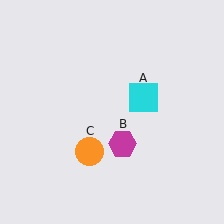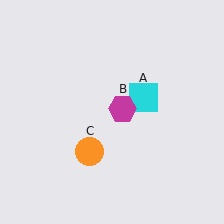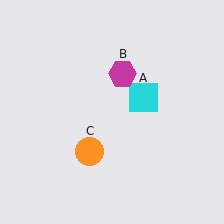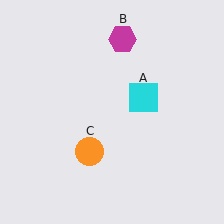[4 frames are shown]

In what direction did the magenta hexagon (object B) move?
The magenta hexagon (object B) moved up.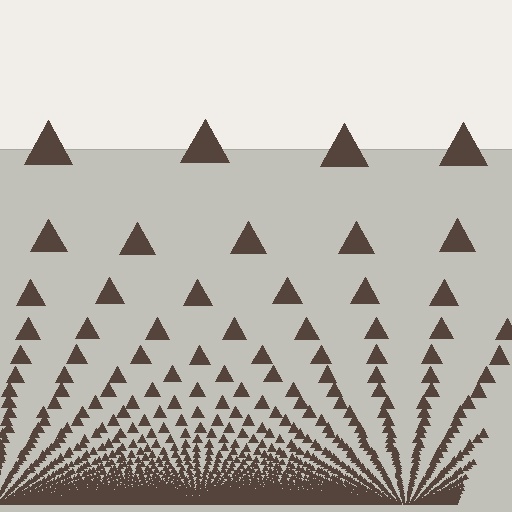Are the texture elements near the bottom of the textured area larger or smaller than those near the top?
Smaller. The gradient is inverted — elements near the bottom are smaller and denser.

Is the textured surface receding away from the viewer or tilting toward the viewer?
The surface appears to tilt toward the viewer. Texture elements get larger and sparser toward the top.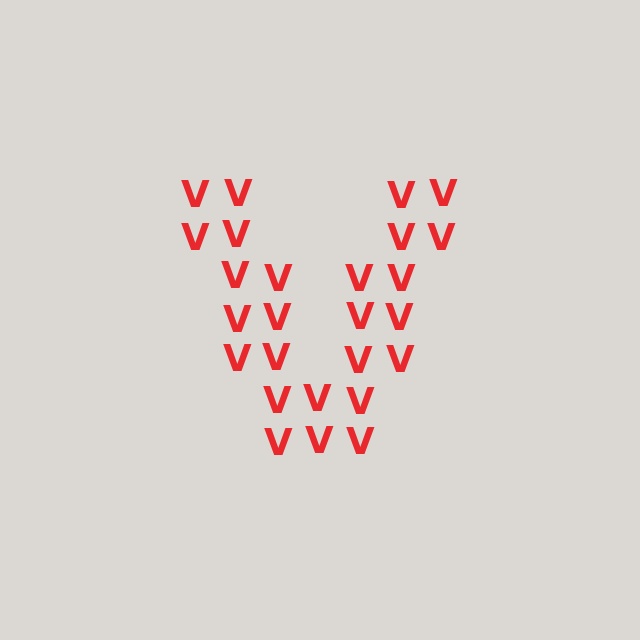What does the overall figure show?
The overall figure shows the letter V.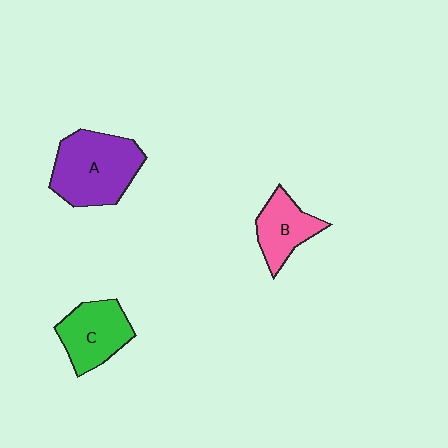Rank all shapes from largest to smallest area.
From largest to smallest: A (purple), C (green), B (pink).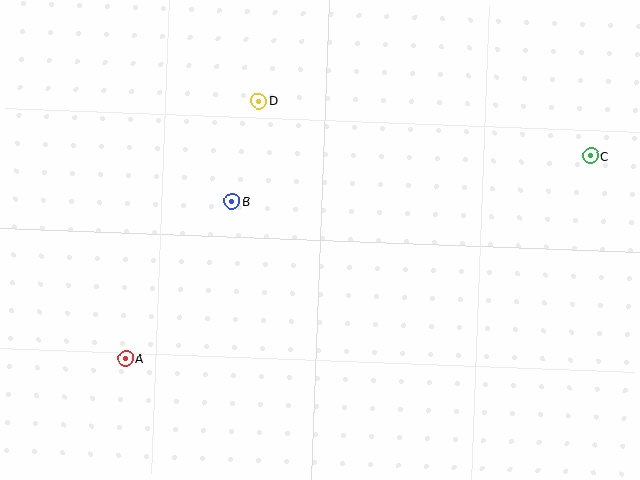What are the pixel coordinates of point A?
Point A is at (125, 358).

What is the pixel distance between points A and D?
The distance between A and D is 290 pixels.